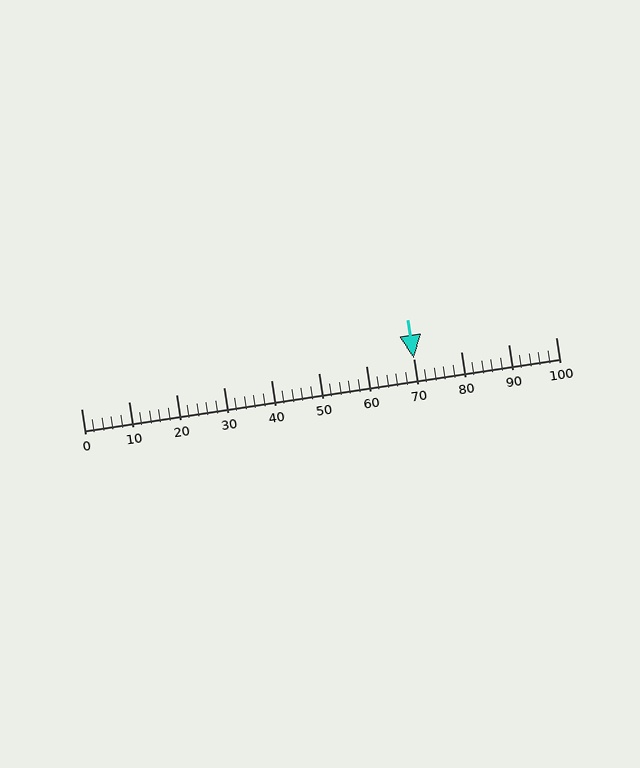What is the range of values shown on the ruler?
The ruler shows values from 0 to 100.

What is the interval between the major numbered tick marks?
The major tick marks are spaced 10 units apart.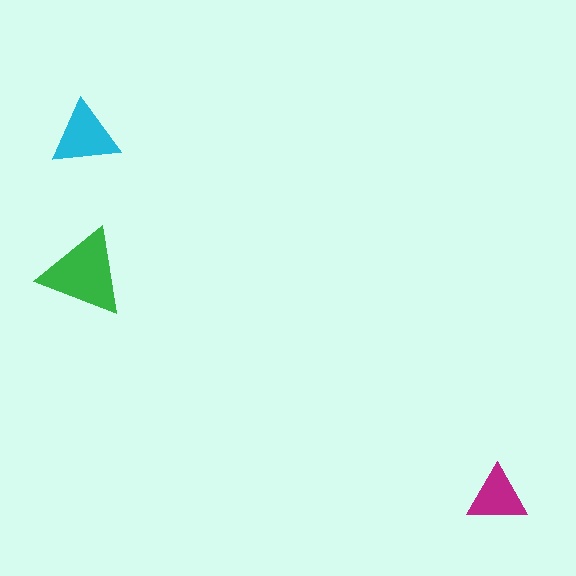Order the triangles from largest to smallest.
the green one, the cyan one, the magenta one.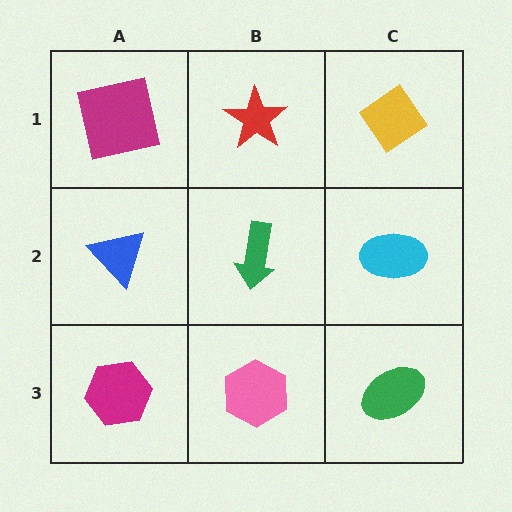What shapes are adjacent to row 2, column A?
A magenta square (row 1, column A), a magenta hexagon (row 3, column A), a green arrow (row 2, column B).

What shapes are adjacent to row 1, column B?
A green arrow (row 2, column B), a magenta square (row 1, column A), a yellow diamond (row 1, column C).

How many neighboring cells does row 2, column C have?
3.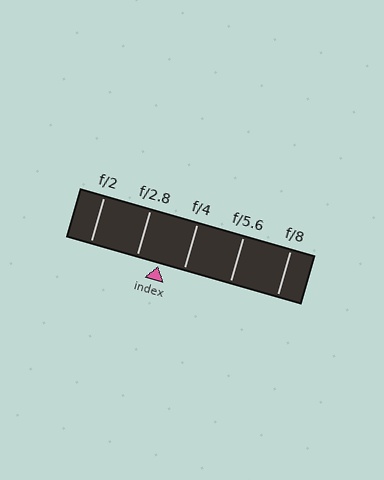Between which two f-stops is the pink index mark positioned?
The index mark is between f/2.8 and f/4.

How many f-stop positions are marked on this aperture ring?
There are 5 f-stop positions marked.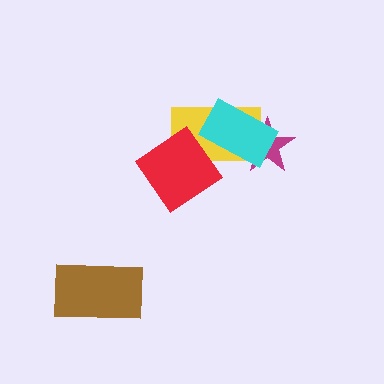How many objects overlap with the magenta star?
2 objects overlap with the magenta star.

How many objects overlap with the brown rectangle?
0 objects overlap with the brown rectangle.